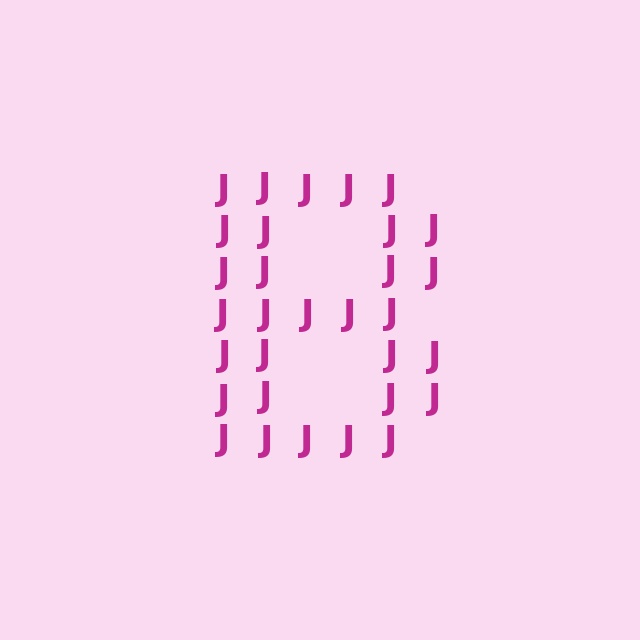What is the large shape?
The large shape is the letter B.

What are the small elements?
The small elements are letter J's.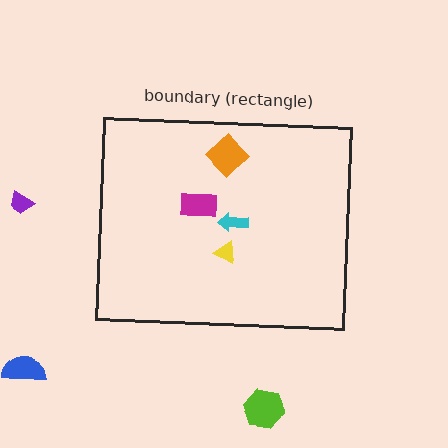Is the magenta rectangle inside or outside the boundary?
Inside.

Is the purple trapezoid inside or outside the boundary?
Outside.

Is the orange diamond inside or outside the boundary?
Inside.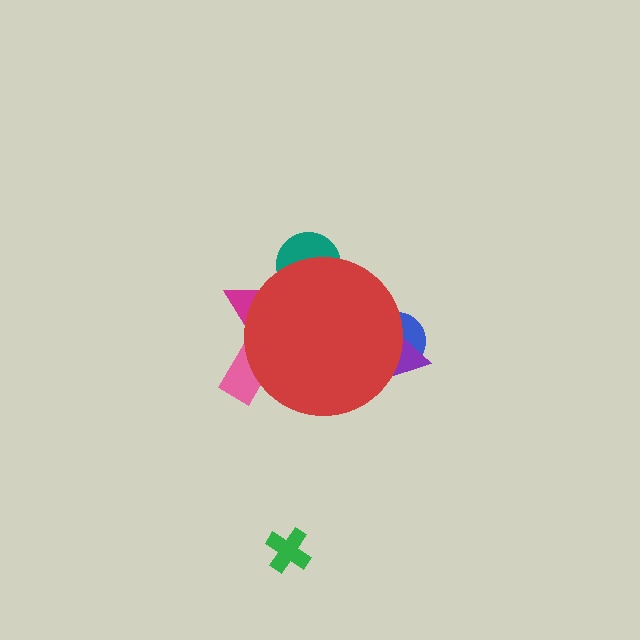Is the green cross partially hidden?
No, the green cross is fully visible.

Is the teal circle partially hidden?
Yes, the teal circle is partially hidden behind the red circle.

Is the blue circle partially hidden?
Yes, the blue circle is partially hidden behind the red circle.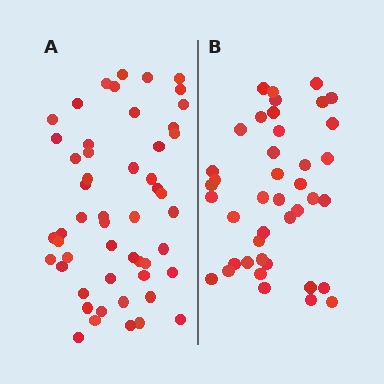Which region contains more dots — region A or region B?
Region A (the left region) has more dots.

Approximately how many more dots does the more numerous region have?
Region A has roughly 12 or so more dots than region B.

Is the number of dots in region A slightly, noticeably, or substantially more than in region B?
Region A has noticeably more, but not dramatically so. The ratio is roughly 1.3 to 1.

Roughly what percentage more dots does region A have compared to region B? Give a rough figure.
About 25% more.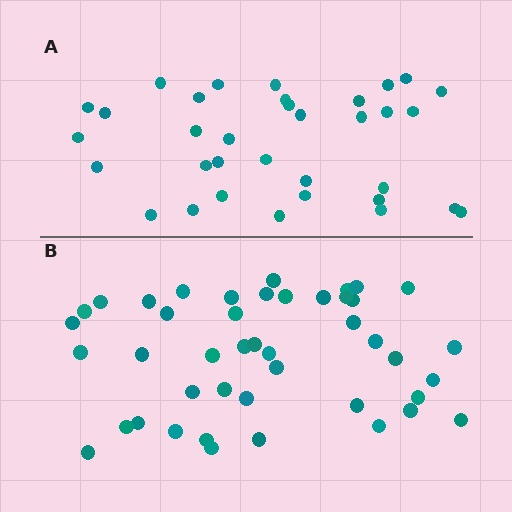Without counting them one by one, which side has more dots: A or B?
Region B (the bottom region) has more dots.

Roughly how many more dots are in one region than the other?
Region B has roughly 10 or so more dots than region A.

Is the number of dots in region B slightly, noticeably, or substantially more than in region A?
Region B has noticeably more, but not dramatically so. The ratio is roughly 1.3 to 1.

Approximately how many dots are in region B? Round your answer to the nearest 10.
About 40 dots. (The exact count is 44, which rounds to 40.)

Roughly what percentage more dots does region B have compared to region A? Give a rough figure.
About 30% more.